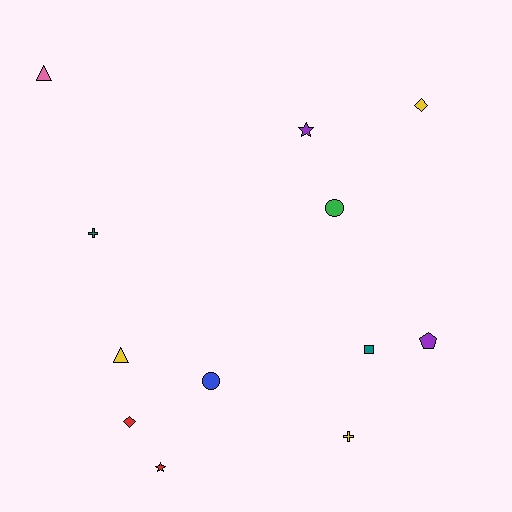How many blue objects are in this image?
There is 1 blue object.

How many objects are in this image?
There are 12 objects.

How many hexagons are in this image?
There are no hexagons.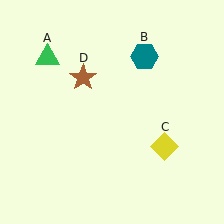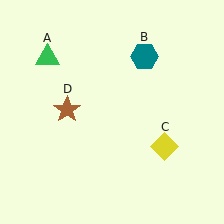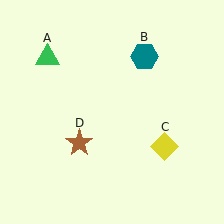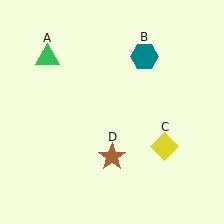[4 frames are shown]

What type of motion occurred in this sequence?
The brown star (object D) rotated counterclockwise around the center of the scene.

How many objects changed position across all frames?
1 object changed position: brown star (object D).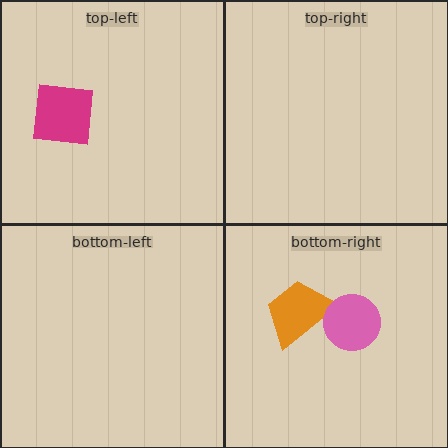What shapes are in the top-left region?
The magenta square.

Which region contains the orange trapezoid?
The bottom-right region.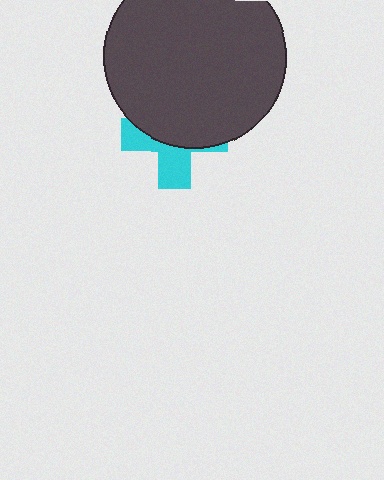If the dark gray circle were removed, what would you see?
You would see the complete cyan cross.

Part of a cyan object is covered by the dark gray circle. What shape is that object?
It is a cross.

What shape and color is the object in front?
The object in front is a dark gray circle.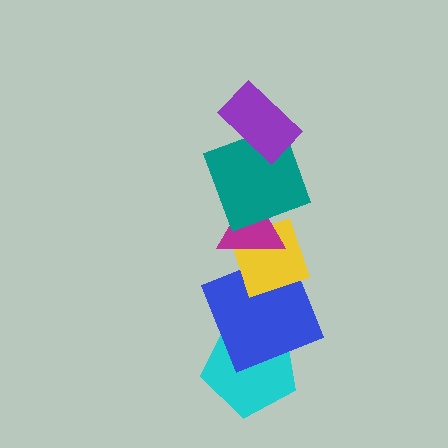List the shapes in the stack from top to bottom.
From top to bottom: the purple rectangle, the teal square, the magenta triangle, the yellow diamond, the blue square, the cyan pentagon.